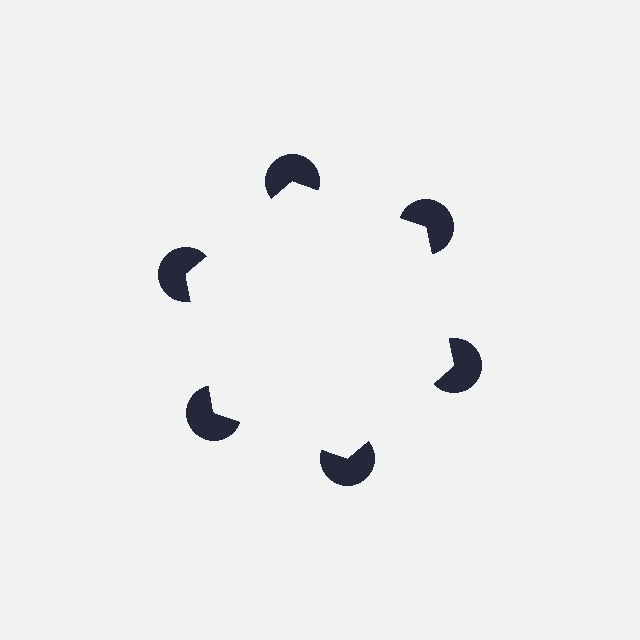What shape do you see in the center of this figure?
An illusory hexagon — its edges are inferred from the aligned wedge cuts in the pac-man discs, not physically drawn.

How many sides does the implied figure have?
6 sides.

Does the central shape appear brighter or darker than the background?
It typically appears slightly brighter than the background, even though no actual brightness change is drawn.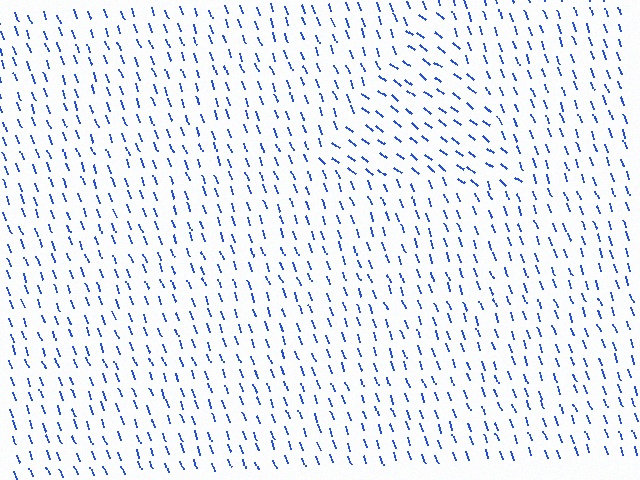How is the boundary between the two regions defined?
The boundary is defined purely by a change in line orientation (approximately 33 degrees difference). All lines are the same color and thickness.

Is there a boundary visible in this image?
Yes, there is a texture boundary formed by a change in line orientation.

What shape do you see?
I see a triangle.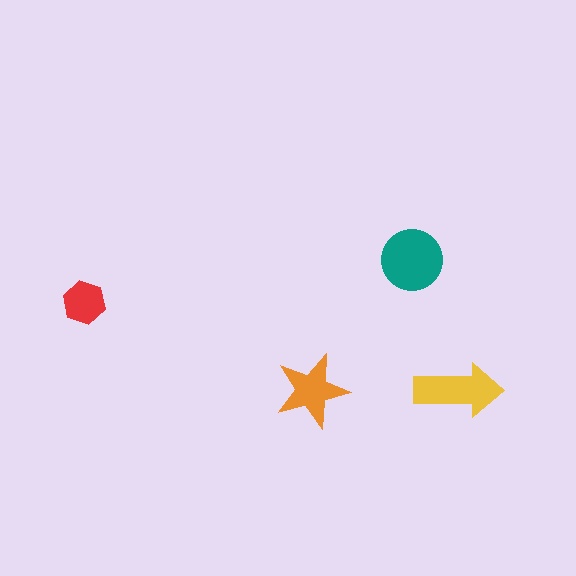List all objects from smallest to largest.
The red hexagon, the orange star, the yellow arrow, the teal circle.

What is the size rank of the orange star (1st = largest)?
3rd.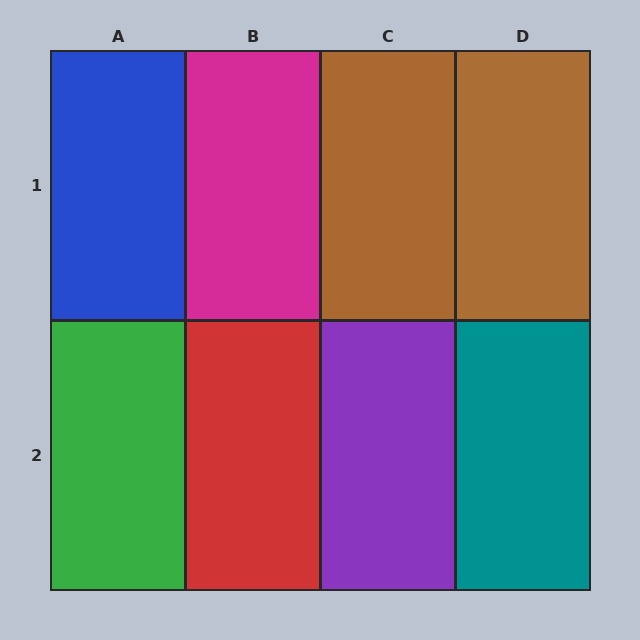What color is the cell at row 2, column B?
Red.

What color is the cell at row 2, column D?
Teal.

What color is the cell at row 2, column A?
Green.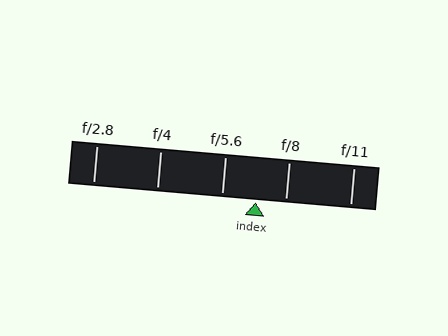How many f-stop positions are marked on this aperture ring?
There are 5 f-stop positions marked.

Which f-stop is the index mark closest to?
The index mark is closest to f/8.